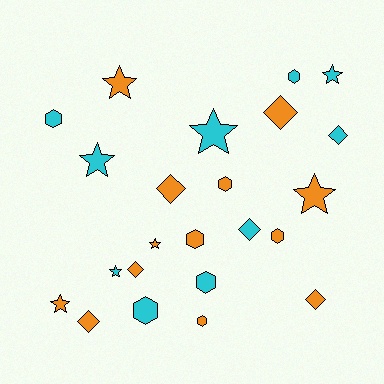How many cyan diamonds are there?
There are 2 cyan diamonds.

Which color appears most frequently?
Orange, with 13 objects.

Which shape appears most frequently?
Star, with 8 objects.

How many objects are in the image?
There are 23 objects.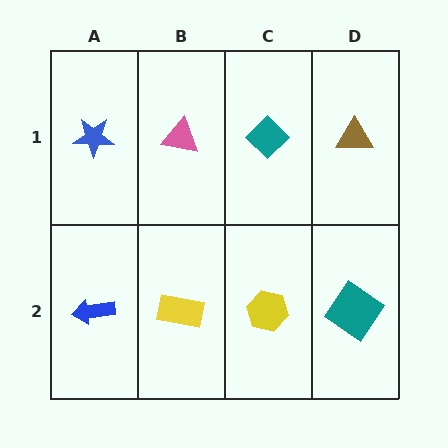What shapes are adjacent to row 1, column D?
A teal diamond (row 2, column D), a teal diamond (row 1, column C).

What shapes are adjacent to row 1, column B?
A yellow rectangle (row 2, column B), a blue star (row 1, column A), a teal diamond (row 1, column C).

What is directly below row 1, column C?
A yellow hexagon.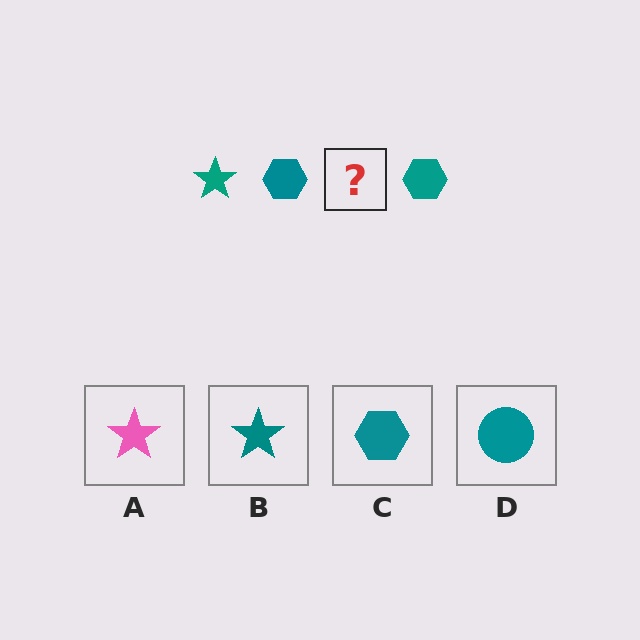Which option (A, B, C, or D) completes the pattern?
B.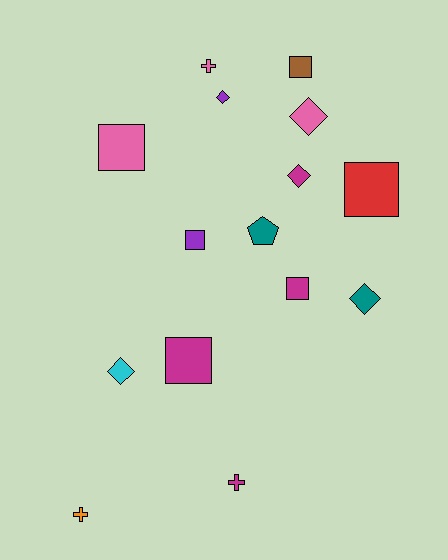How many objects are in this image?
There are 15 objects.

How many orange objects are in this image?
There is 1 orange object.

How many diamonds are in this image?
There are 5 diamonds.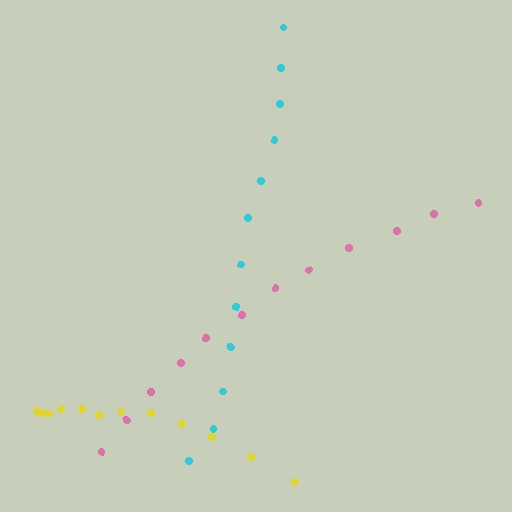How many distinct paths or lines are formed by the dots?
There are 3 distinct paths.